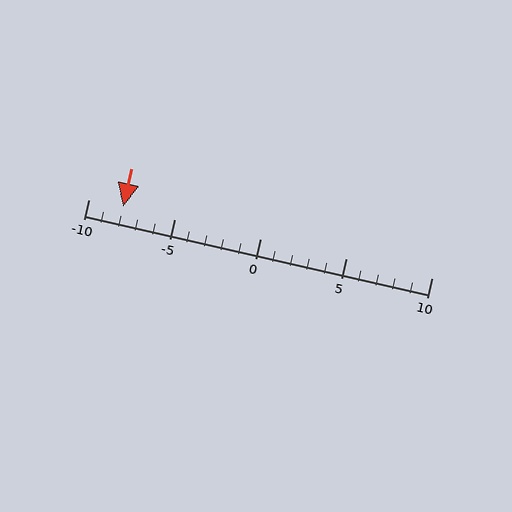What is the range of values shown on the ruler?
The ruler shows values from -10 to 10.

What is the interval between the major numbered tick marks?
The major tick marks are spaced 5 units apart.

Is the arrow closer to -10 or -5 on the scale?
The arrow is closer to -10.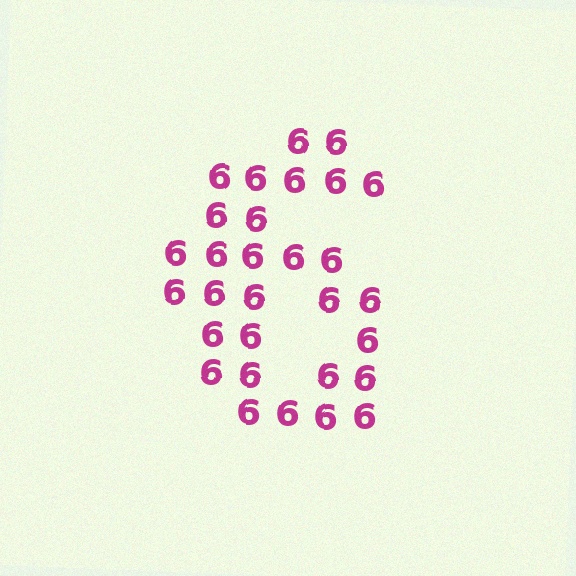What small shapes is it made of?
It is made of small digit 6's.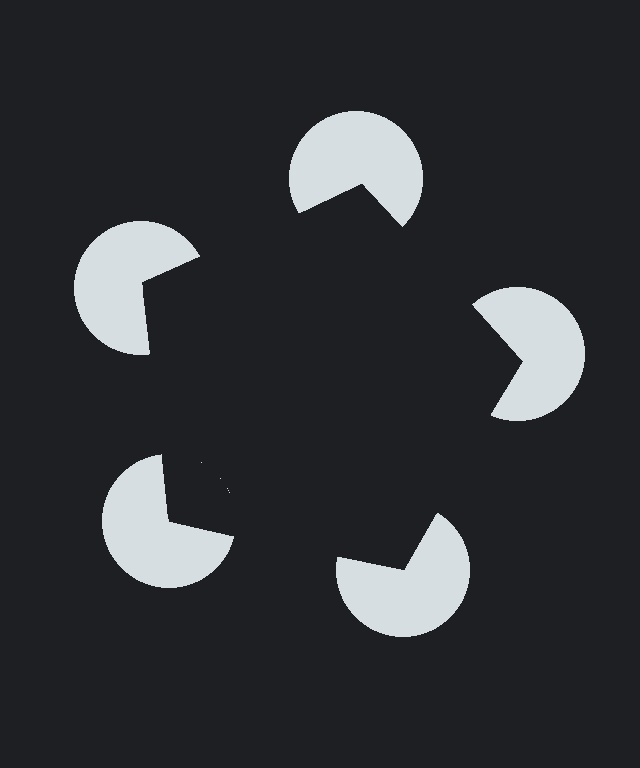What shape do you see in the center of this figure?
An illusory pentagon — its edges are inferred from the aligned wedge cuts in the pac-man discs, not physically drawn.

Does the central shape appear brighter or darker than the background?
It typically appears slightly darker than the background, even though no actual brightness change is drawn.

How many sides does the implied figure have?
5 sides.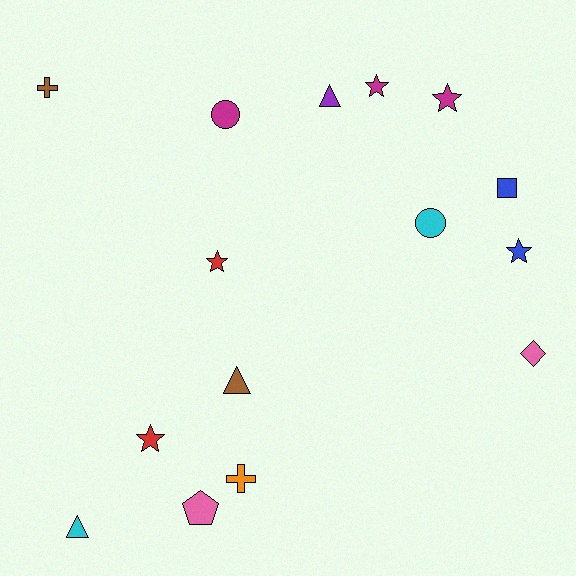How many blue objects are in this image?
There are 2 blue objects.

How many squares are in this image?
There is 1 square.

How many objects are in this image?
There are 15 objects.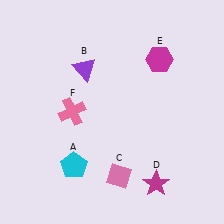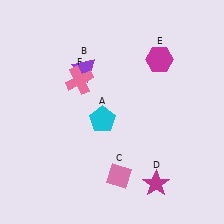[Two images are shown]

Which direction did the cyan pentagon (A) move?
The cyan pentagon (A) moved up.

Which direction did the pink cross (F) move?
The pink cross (F) moved up.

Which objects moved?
The objects that moved are: the cyan pentagon (A), the pink cross (F).